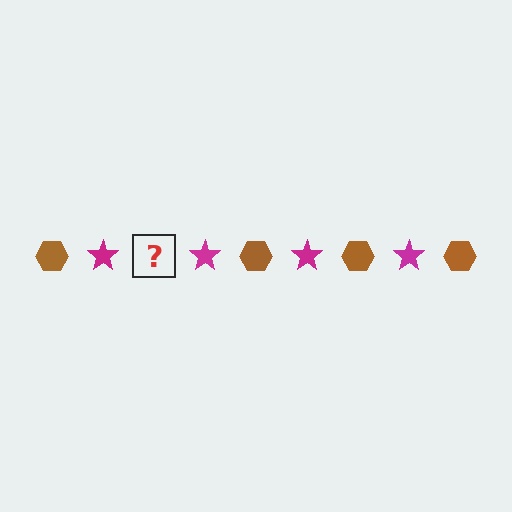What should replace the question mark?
The question mark should be replaced with a brown hexagon.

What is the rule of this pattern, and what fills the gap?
The rule is that the pattern alternates between brown hexagon and magenta star. The gap should be filled with a brown hexagon.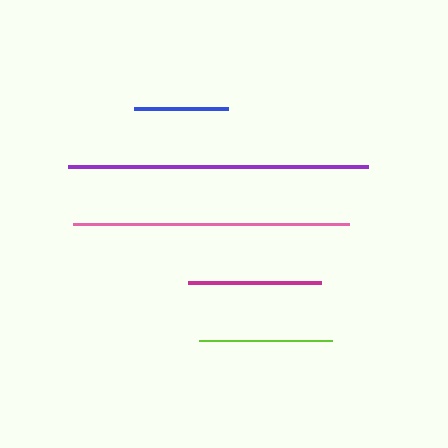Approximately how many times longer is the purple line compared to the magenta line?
The purple line is approximately 2.3 times the length of the magenta line.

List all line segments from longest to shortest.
From longest to shortest: purple, pink, magenta, lime, blue.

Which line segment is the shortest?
The blue line is the shortest at approximately 94 pixels.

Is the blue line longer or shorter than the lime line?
The lime line is longer than the blue line.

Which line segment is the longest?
The purple line is the longest at approximately 300 pixels.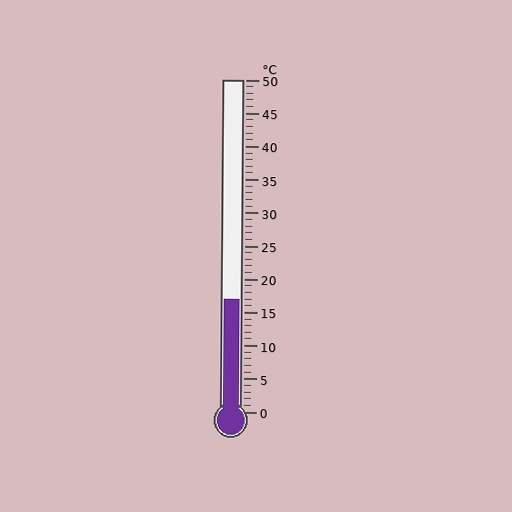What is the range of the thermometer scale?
The thermometer scale ranges from 0°C to 50°C.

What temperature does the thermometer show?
The thermometer shows approximately 17°C.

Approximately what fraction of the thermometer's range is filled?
The thermometer is filled to approximately 35% of its range.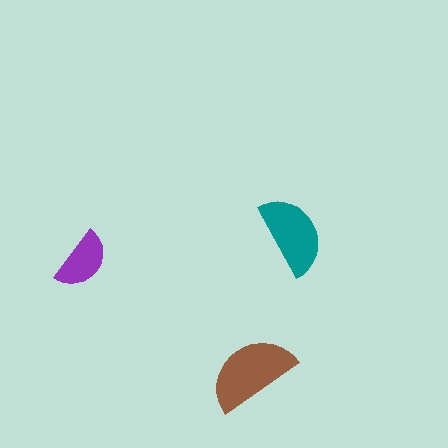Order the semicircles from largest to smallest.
the brown one, the teal one, the purple one.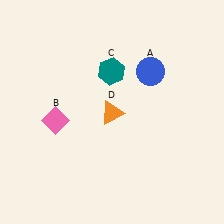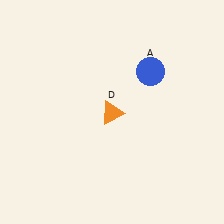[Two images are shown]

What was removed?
The pink diamond (B), the teal hexagon (C) were removed in Image 2.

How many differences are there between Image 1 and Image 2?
There are 2 differences between the two images.